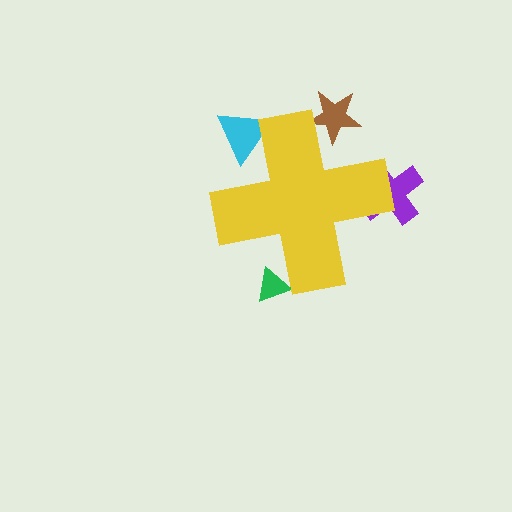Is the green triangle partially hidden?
Yes, the green triangle is partially hidden behind the yellow cross.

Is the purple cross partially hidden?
Yes, the purple cross is partially hidden behind the yellow cross.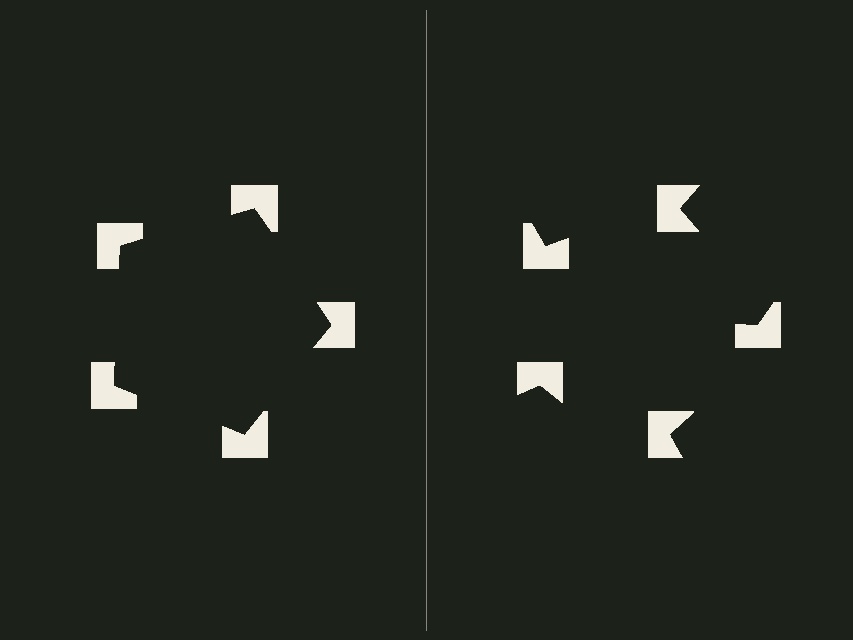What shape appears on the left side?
An illusory pentagon.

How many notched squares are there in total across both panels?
10 — 5 on each side.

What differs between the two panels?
The notched squares are positioned identically on both sides; only the wedge orientations differ. On the left they align to a pentagon; on the right they are misaligned.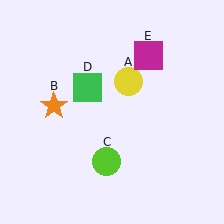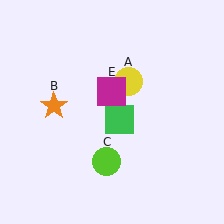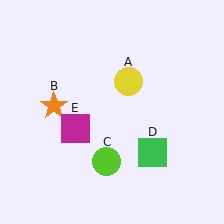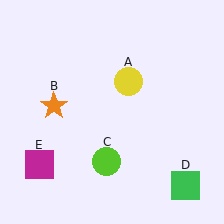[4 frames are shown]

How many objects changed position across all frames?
2 objects changed position: green square (object D), magenta square (object E).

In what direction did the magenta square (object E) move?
The magenta square (object E) moved down and to the left.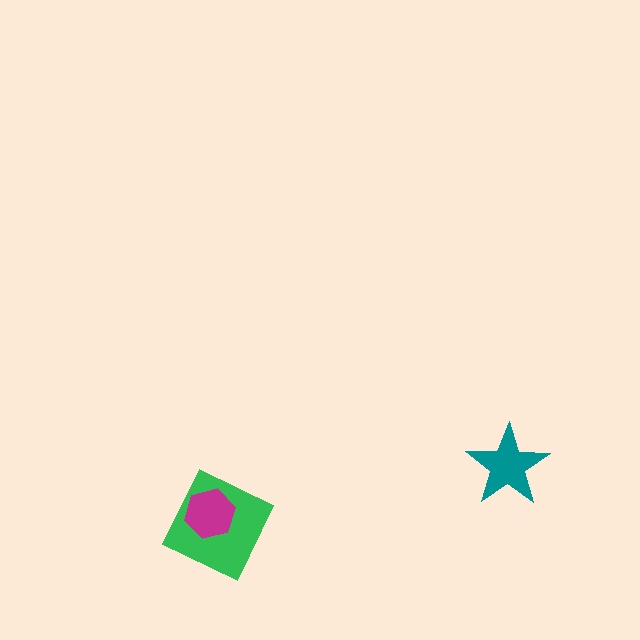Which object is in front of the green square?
The magenta hexagon is in front of the green square.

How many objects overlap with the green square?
1 object overlaps with the green square.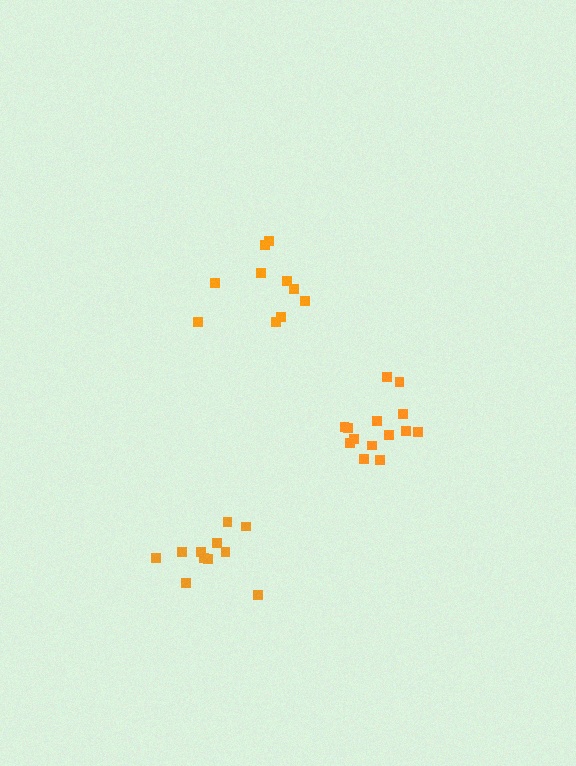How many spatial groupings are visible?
There are 3 spatial groupings.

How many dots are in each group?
Group 1: 11 dots, Group 2: 10 dots, Group 3: 14 dots (35 total).